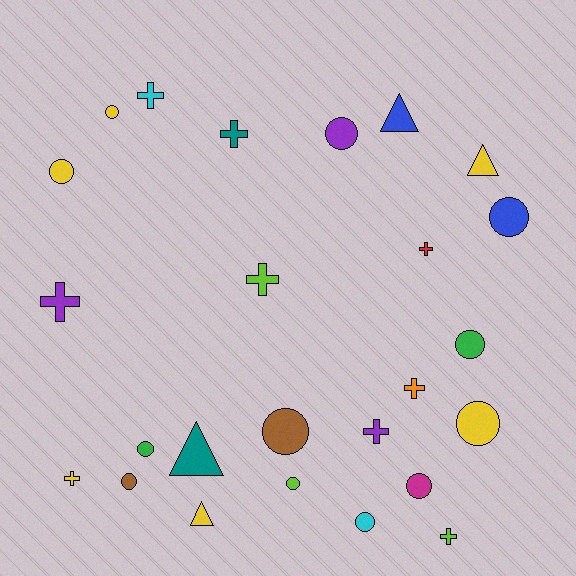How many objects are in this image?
There are 25 objects.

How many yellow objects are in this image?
There are 6 yellow objects.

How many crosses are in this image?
There are 9 crosses.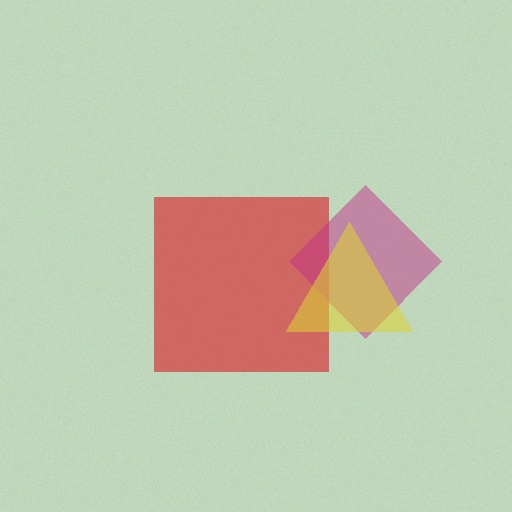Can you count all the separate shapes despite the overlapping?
Yes, there are 3 separate shapes.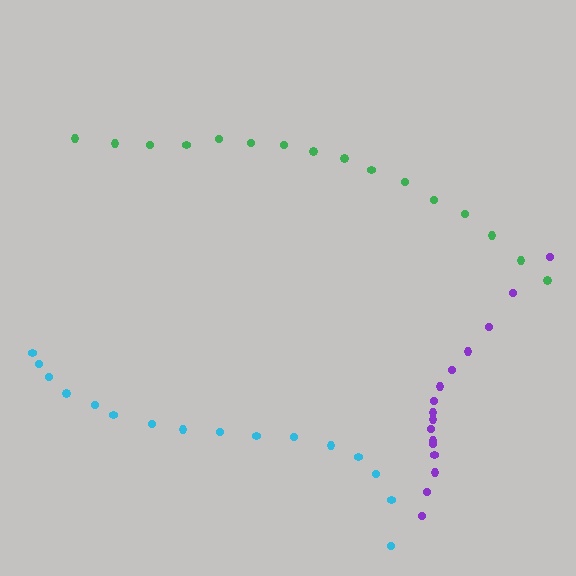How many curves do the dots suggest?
There are 3 distinct paths.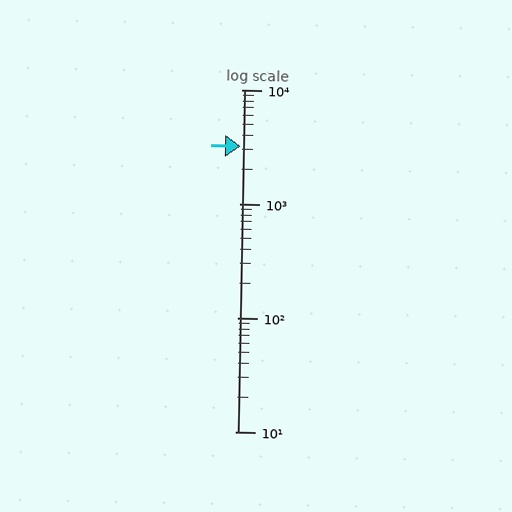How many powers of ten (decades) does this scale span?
The scale spans 3 decades, from 10 to 10000.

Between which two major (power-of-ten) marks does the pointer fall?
The pointer is between 1000 and 10000.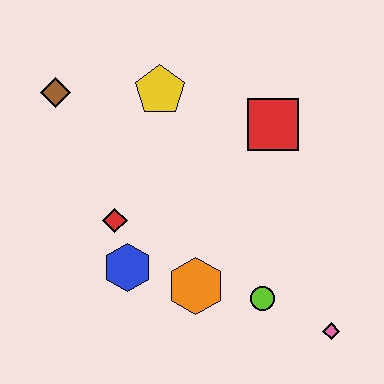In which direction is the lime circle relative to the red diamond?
The lime circle is to the right of the red diamond.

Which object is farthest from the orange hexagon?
The brown diamond is farthest from the orange hexagon.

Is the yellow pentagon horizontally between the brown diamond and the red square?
Yes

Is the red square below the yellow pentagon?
Yes